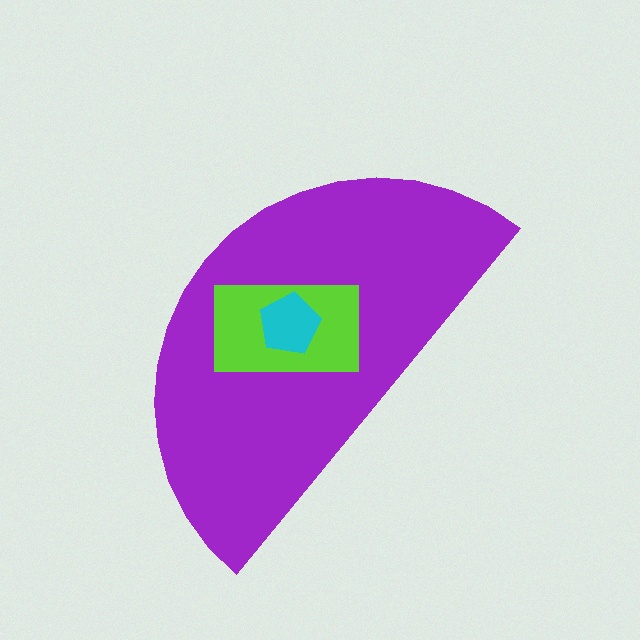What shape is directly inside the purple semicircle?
The lime rectangle.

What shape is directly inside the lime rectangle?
The cyan pentagon.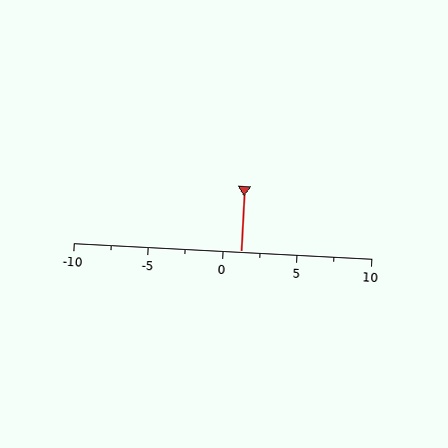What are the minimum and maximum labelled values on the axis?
The axis runs from -10 to 10.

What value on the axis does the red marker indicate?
The marker indicates approximately 1.2.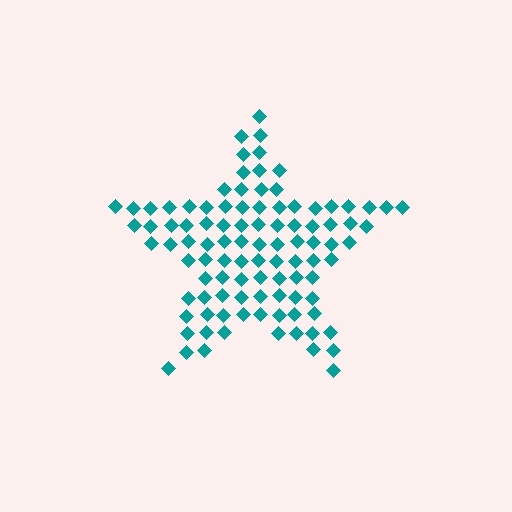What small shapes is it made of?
It is made of small diamonds.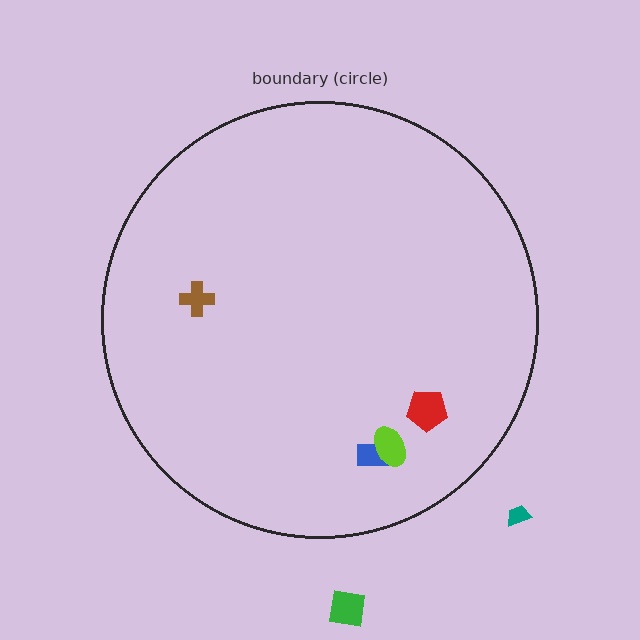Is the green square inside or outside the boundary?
Outside.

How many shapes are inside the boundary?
4 inside, 2 outside.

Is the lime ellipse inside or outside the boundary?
Inside.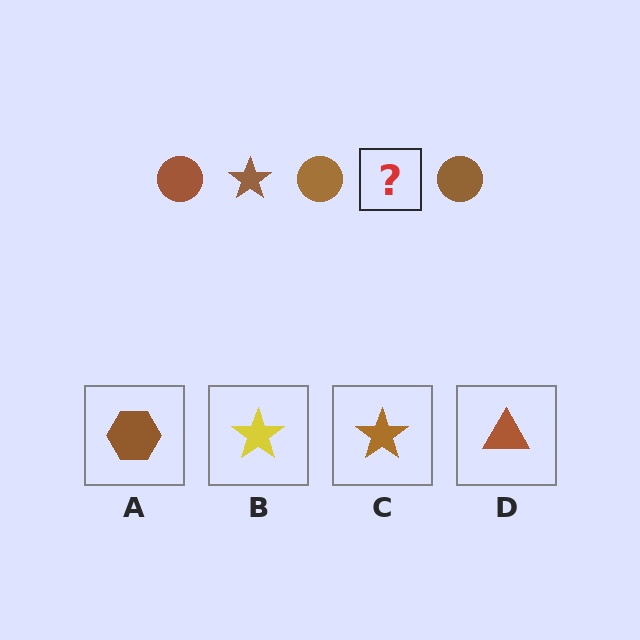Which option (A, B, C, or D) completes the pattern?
C.